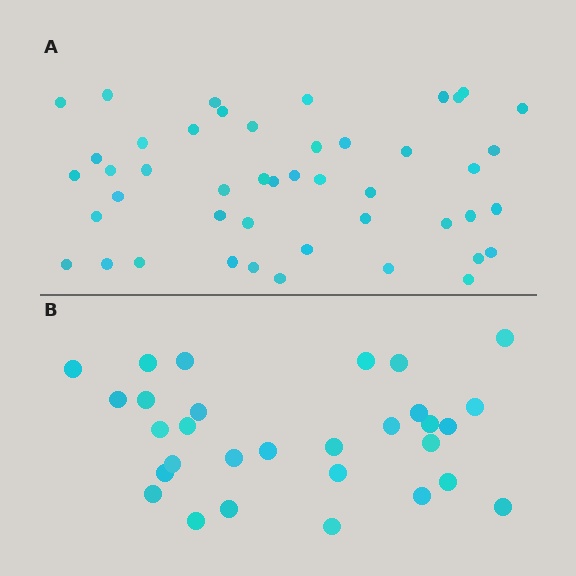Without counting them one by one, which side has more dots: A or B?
Region A (the top region) has more dots.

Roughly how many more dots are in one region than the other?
Region A has approximately 15 more dots than region B.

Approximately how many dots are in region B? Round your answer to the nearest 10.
About 30 dots.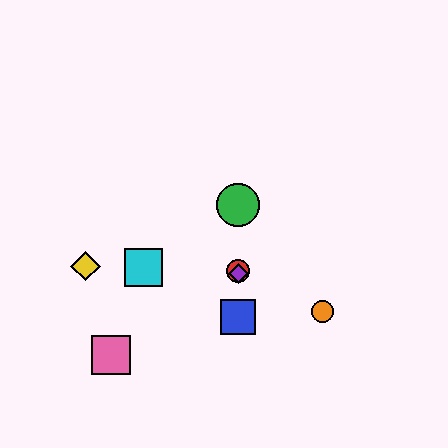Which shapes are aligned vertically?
The red circle, the blue square, the green circle, the purple diamond are aligned vertically.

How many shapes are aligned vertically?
4 shapes (the red circle, the blue square, the green circle, the purple diamond) are aligned vertically.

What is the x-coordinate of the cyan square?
The cyan square is at x≈143.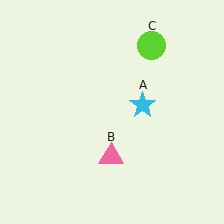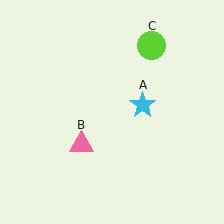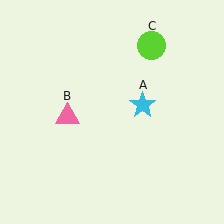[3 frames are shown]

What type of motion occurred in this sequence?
The pink triangle (object B) rotated clockwise around the center of the scene.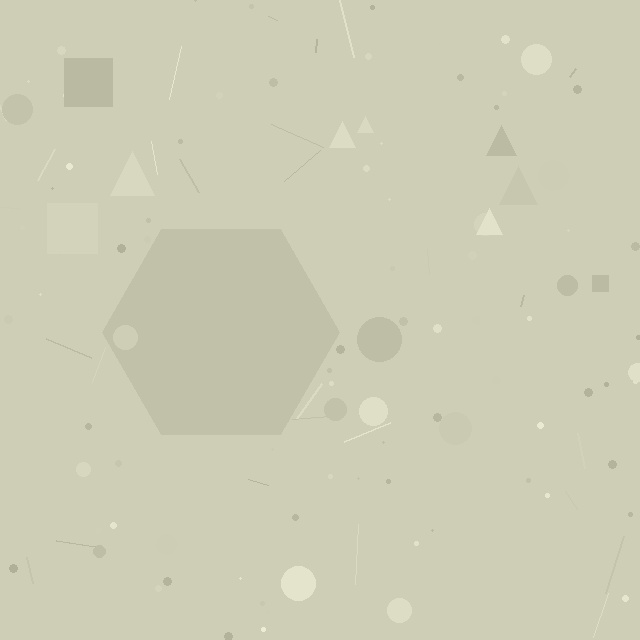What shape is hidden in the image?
A hexagon is hidden in the image.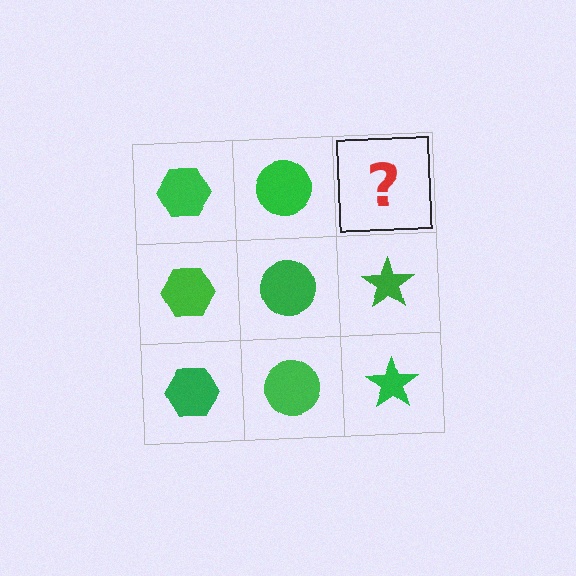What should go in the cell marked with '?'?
The missing cell should contain a green star.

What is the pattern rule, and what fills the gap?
The rule is that each column has a consistent shape. The gap should be filled with a green star.